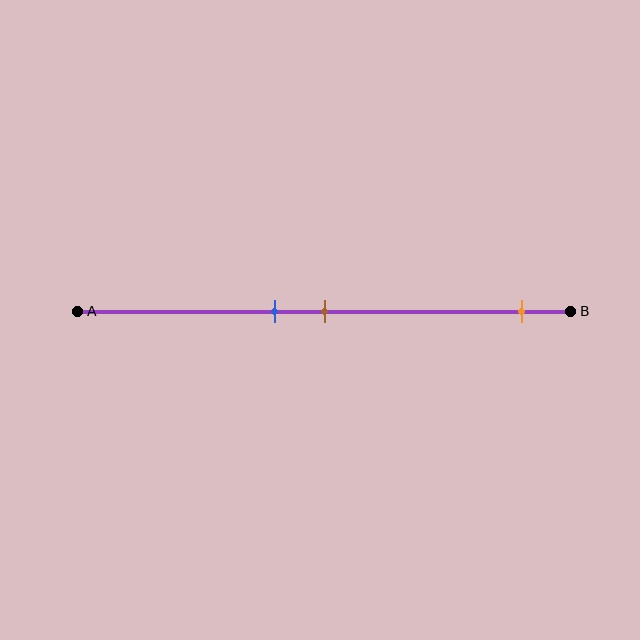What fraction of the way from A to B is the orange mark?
The orange mark is approximately 90% (0.9) of the way from A to B.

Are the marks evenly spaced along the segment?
No, the marks are not evenly spaced.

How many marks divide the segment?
There are 3 marks dividing the segment.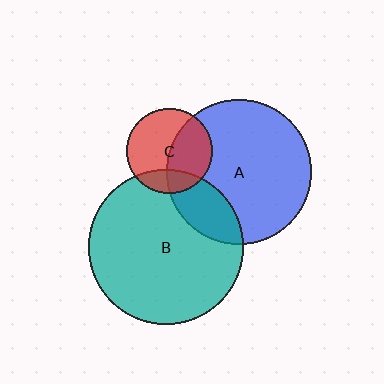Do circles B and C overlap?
Yes.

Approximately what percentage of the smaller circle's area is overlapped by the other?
Approximately 20%.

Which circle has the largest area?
Circle B (teal).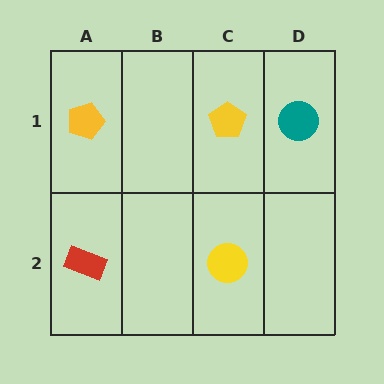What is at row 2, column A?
A red rectangle.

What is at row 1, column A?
A yellow pentagon.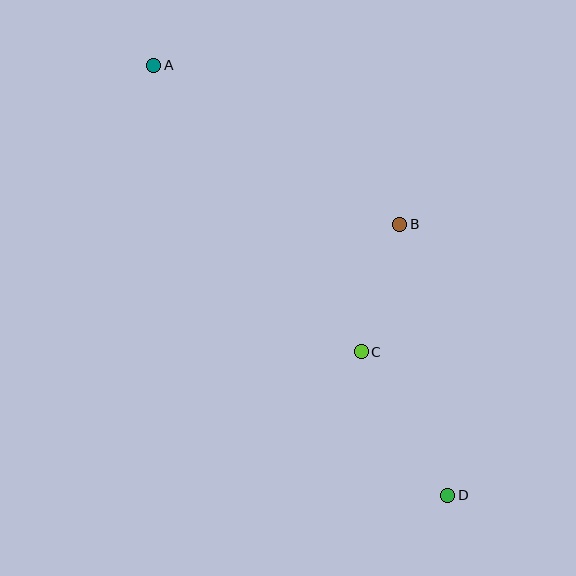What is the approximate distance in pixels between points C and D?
The distance between C and D is approximately 168 pixels.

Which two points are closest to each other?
Points B and C are closest to each other.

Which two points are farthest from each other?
Points A and D are farthest from each other.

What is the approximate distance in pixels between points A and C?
The distance between A and C is approximately 354 pixels.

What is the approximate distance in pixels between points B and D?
The distance between B and D is approximately 275 pixels.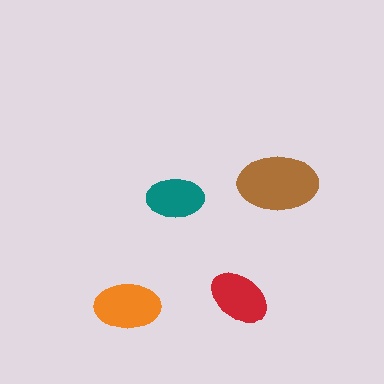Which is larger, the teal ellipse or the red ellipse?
The red one.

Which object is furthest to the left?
The orange ellipse is leftmost.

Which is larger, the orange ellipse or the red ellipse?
The orange one.